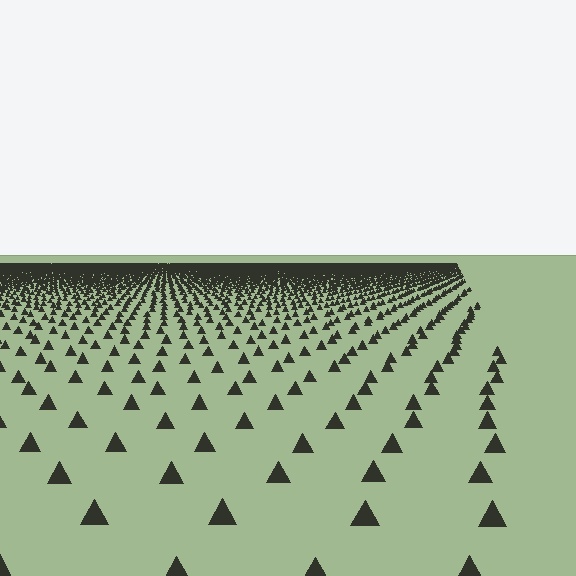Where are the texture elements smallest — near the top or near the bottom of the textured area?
Near the top.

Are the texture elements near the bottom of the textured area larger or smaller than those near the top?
Larger. Near the bottom, elements are closer to the viewer and appear at a bigger on-screen size.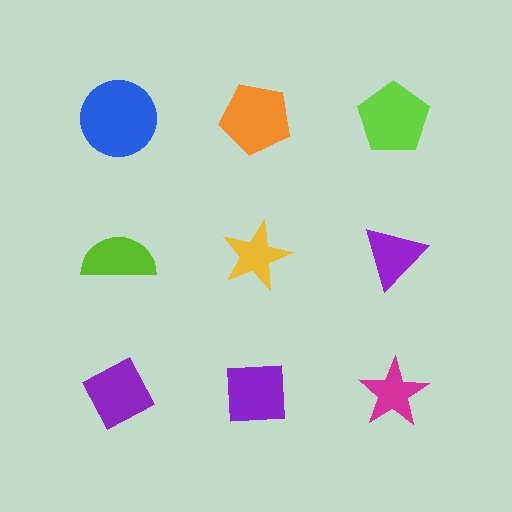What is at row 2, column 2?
A yellow star.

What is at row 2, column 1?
A lime semicircle.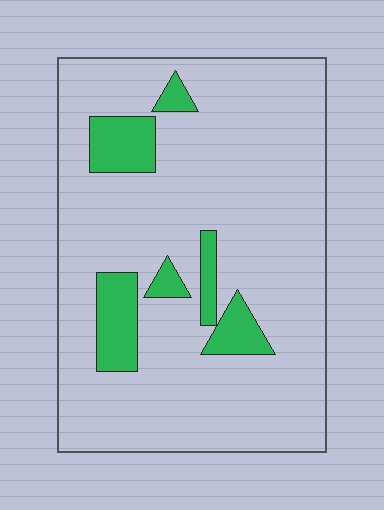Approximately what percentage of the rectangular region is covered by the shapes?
Approximately 15%.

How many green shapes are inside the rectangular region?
6.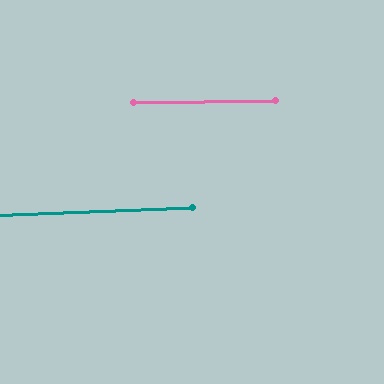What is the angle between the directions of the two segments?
Approximately 1 degree.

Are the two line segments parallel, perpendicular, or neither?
Parallel — their directions differ by only 1.4°.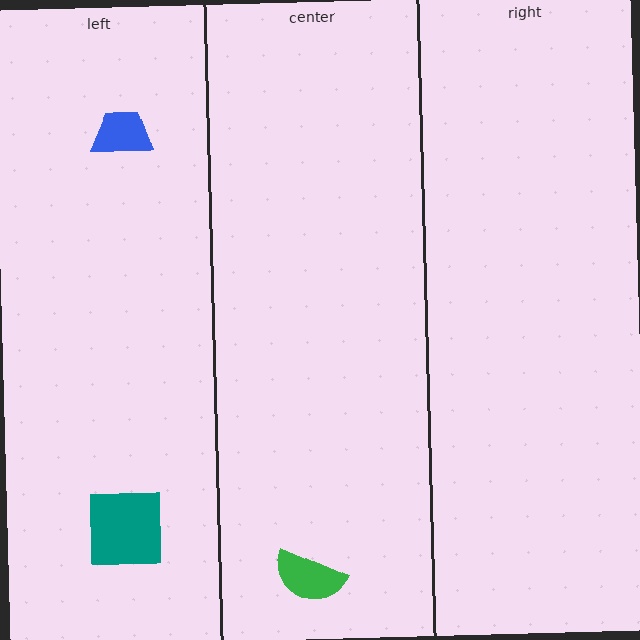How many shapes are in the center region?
1.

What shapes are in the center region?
The green semicircle.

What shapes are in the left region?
The blue trapezoid, the teal square.